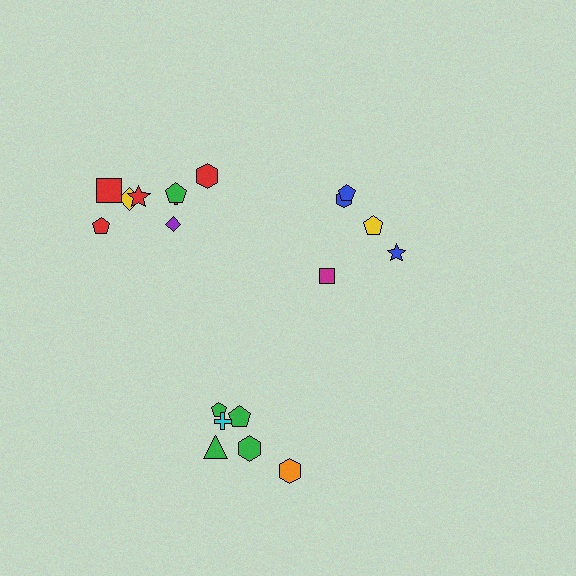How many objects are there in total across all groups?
There are 19 objects.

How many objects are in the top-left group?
There are 8 objects.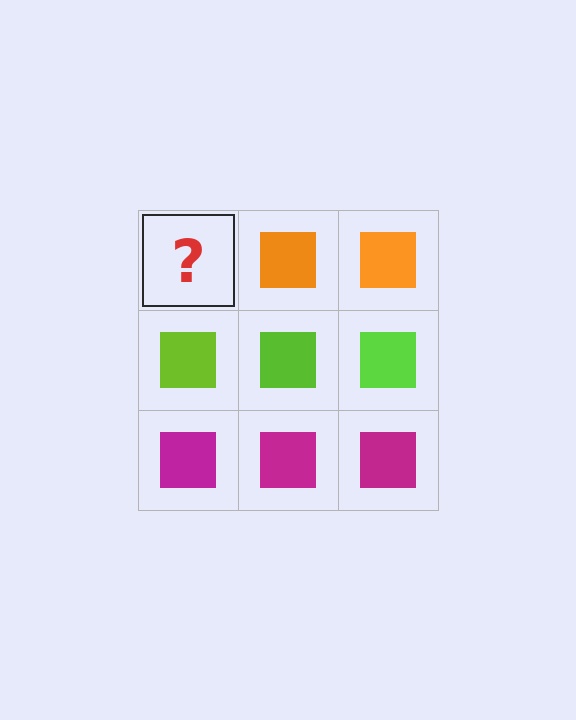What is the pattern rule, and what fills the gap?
The rule is that each row has a consistent color. The gap should be filled with an orange square.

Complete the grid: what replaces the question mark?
The question mark should be replaced with an orange square.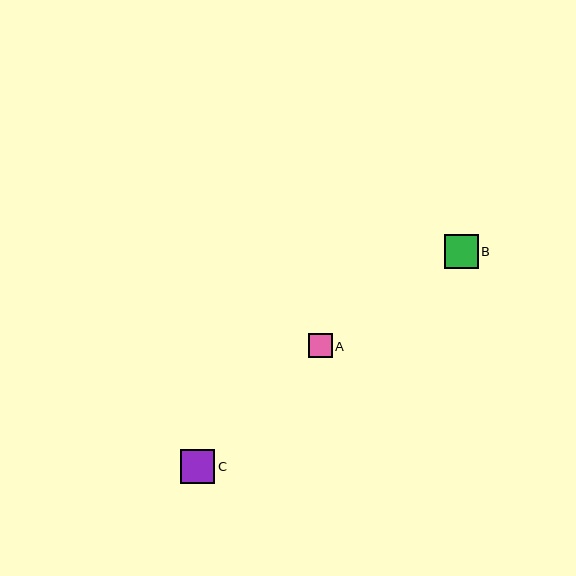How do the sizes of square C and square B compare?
Square C and square B are approximately the same size.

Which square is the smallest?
Square A is the smallest with a size of approximately 24 pixels.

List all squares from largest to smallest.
From largest to smallest: C, B, A.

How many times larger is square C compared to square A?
Square C is approximately 1.4 times the size of square A.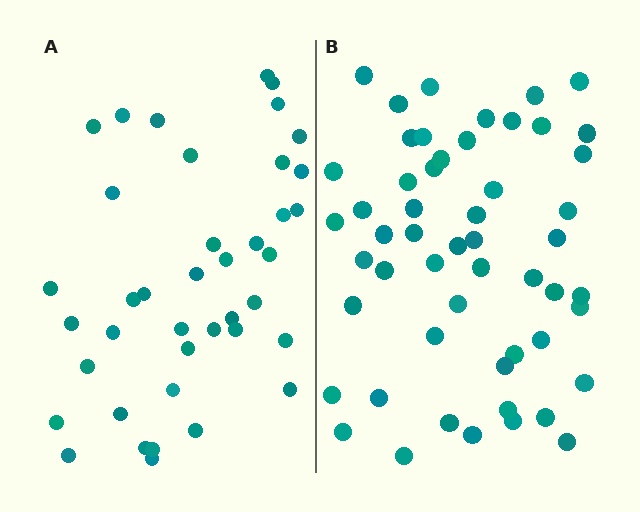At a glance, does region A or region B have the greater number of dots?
Region B (the right region) has more dots.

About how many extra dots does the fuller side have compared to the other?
Region B has approximately 15 more dots than region A.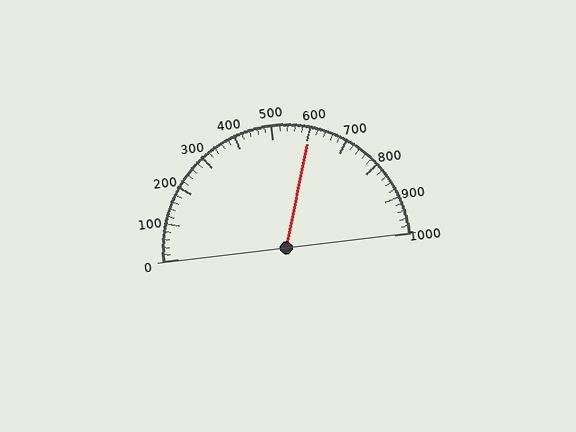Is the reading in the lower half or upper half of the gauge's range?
The reading is in the upper half of the range (0 to 1000).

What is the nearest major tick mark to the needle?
The nearest major tick mark is 600.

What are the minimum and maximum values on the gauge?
The gauge ranges from 0 to 1000.